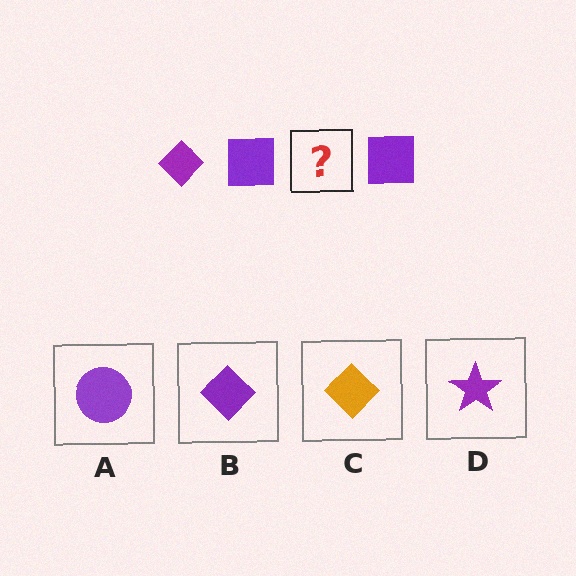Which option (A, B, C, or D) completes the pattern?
B.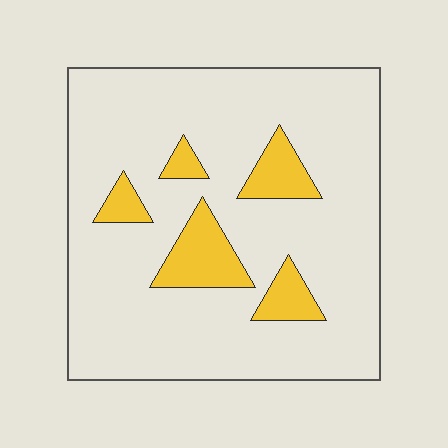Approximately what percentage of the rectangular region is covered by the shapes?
Approximately 15%.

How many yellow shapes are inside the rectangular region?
5.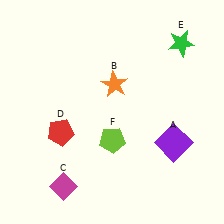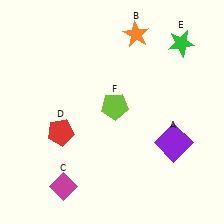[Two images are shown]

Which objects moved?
The objects that moved are: the orange star (B), the lime pentagon (F).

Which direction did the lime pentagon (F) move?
The lime pentagon (F) moved up.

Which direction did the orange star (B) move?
The orange star (B) moved up.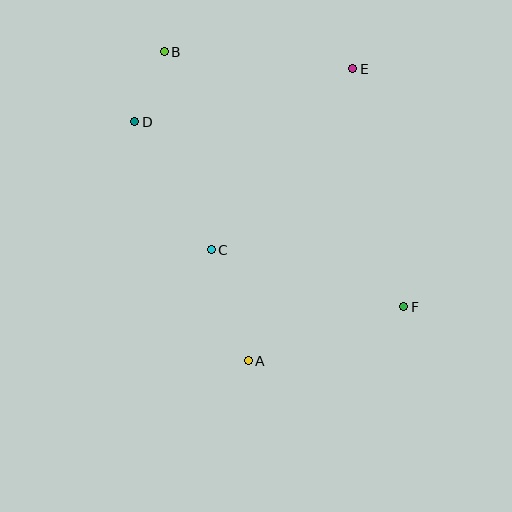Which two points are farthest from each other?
Points B and F are farthest from each other.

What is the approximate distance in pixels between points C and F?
The distance between C and F is approximately 201 pixels.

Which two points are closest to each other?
Points B and D are closest to each other.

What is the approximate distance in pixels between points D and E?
The distance between D and E is approximately 224 pixels.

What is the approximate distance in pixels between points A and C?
The distance between A and C is approximately 117 pixels.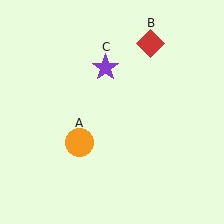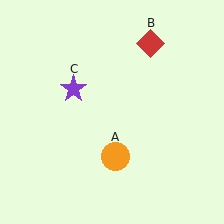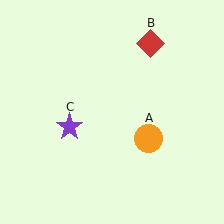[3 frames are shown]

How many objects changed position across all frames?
2 objects changed position: orange circle (object A), purple star (object C).